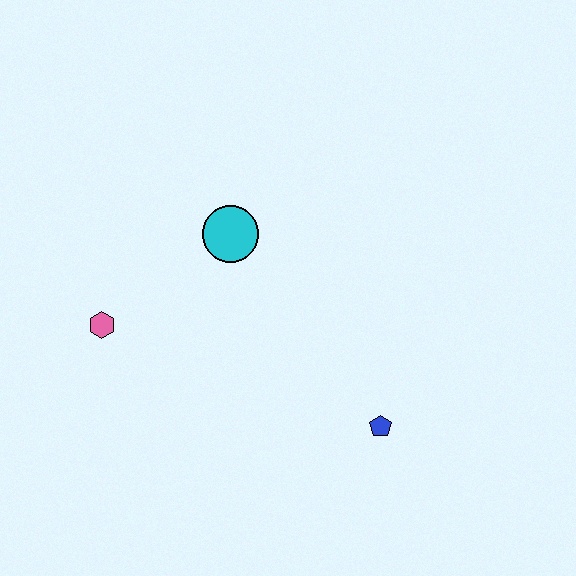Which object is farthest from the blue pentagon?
The pink hexagon is farthest from the blue pentagon.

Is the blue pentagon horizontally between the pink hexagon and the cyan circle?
No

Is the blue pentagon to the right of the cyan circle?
Yes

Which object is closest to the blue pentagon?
The cyan circle is closest to the blue pentagon.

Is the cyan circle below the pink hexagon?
No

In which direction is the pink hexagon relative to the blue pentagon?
The pink hexagon is to the left of the blue pentagon.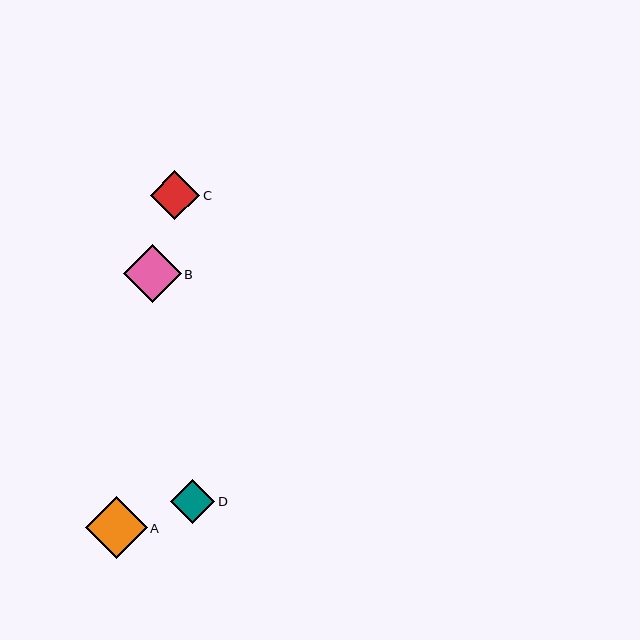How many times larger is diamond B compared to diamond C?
Diamond B is approximately 1.2 times the size of diamond C.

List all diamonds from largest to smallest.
From largest to smallest: A, B, C, D.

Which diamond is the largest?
Diamond A is the largest with a size of approximately 62 pixels.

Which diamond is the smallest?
Diamond D is the smallest with a size of approximately 44 pixels.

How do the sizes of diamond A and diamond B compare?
Diamond A and diamond B are approximately the same size.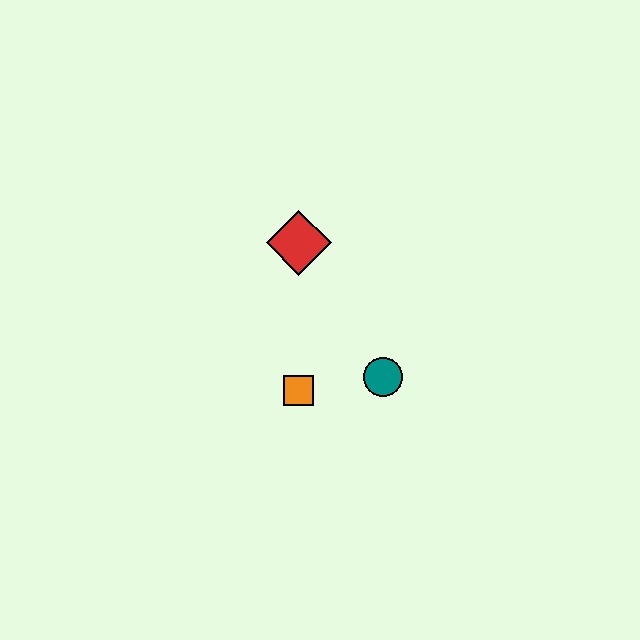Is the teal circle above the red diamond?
No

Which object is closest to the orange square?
The teal circle is closest to the orange square.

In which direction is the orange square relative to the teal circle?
The orange square is to the left of the teal circle.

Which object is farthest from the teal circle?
The red diamond is farthest from the teal circle.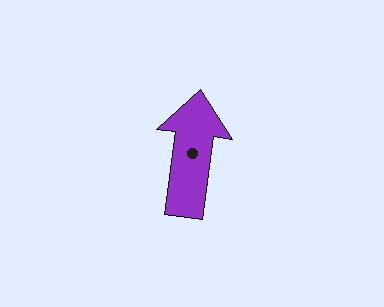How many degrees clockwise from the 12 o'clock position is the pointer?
Approximately 8 degrees.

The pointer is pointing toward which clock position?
Roughly 12 o'clock.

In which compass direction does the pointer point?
North.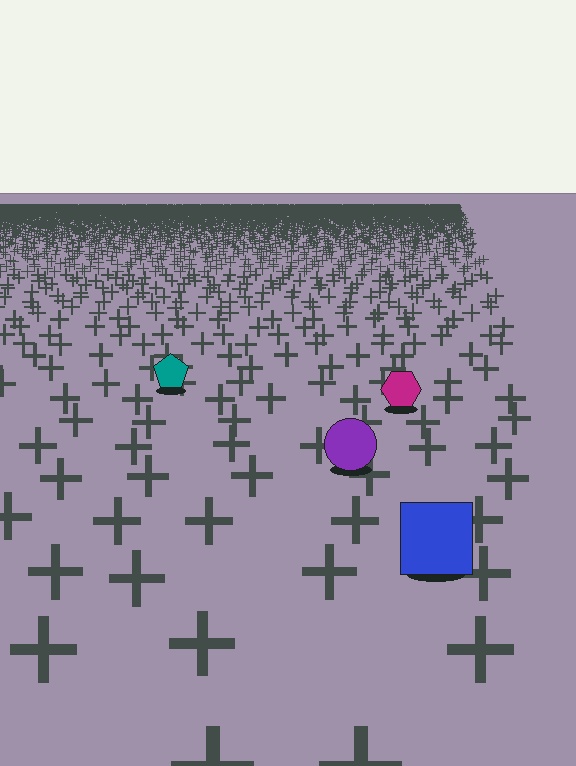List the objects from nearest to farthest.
From nearest to farthest: the blue square, the purple circle, the magenta hexagon, the teal pentagon.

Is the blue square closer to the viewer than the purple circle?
Yes. The blue square is closer — you can tell from the texture gradient: the ground texture is coarser near it.